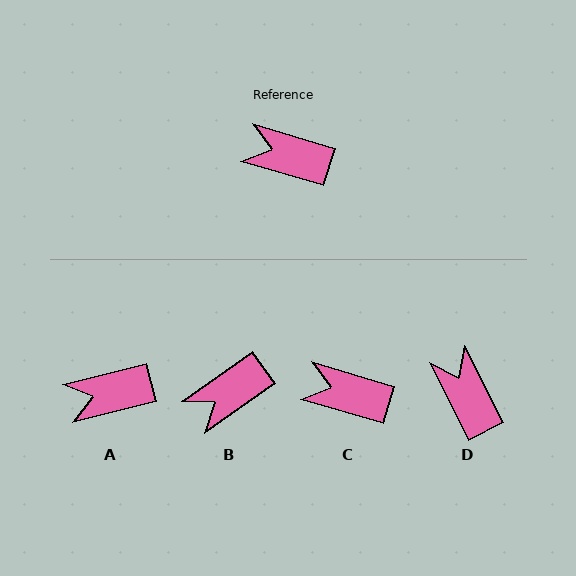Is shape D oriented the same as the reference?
No, it is off by about 46 degrees.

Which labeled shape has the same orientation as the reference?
C.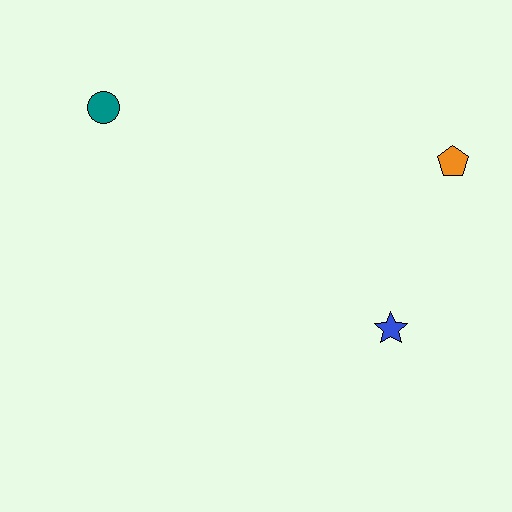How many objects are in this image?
There are 3 objects.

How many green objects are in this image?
There are no green objects.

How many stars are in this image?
There is 1 star.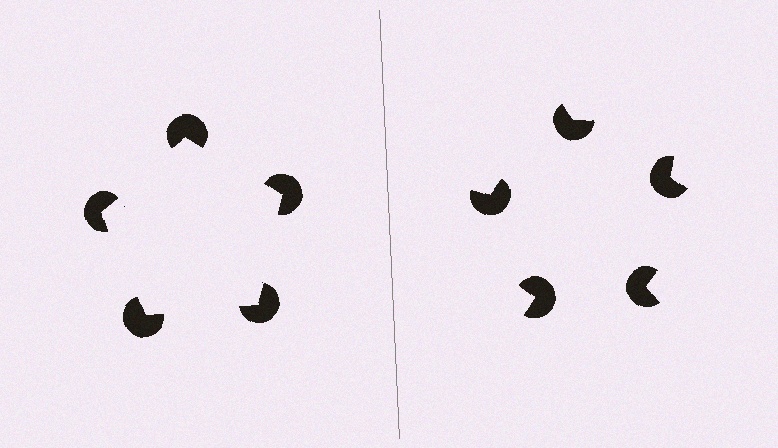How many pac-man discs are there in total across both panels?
10 — 5 on each side.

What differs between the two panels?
The pac-man discs are positioned identically on both sides; only the wedge orientations differ. On the left they align to a pentagon; on the right they are misaligned.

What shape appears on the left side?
An illusory pentagon.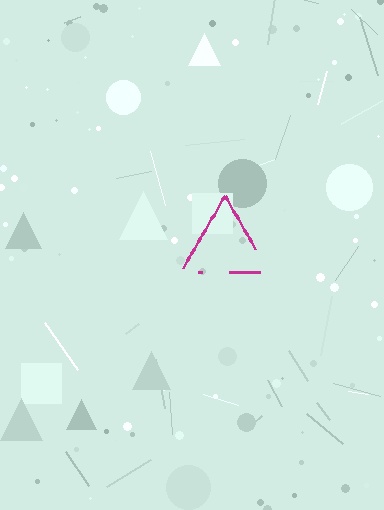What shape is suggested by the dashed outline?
The dashed outline suggests a triangle.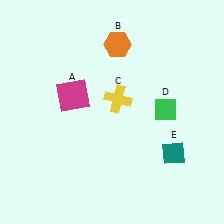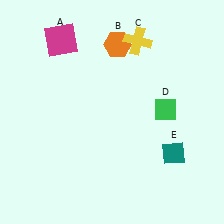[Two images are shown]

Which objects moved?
The objects that moved are: the magenta square (A), the yellow cross (C).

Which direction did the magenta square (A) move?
The magenta square (A) moved up.